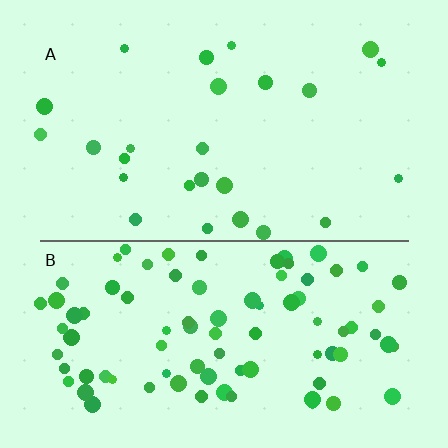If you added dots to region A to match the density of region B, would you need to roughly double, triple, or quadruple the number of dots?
Approximately quadruple.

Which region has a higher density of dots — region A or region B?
B (the bottom).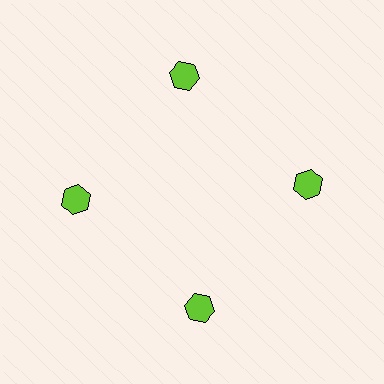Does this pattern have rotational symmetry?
Yes, this pattern has 4-fold rotational symmetry. It looks the same after rotating 90 degrees around the center.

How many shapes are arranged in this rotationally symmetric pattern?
There are 4 shapes, arranged in 4 groups of 1.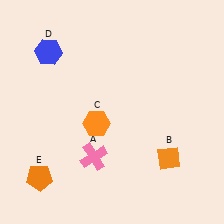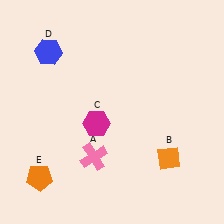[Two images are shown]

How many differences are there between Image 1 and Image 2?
There is 1 difference between the two images.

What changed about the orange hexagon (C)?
In Image 1, C is orange. In Image 2, it changed to magenta.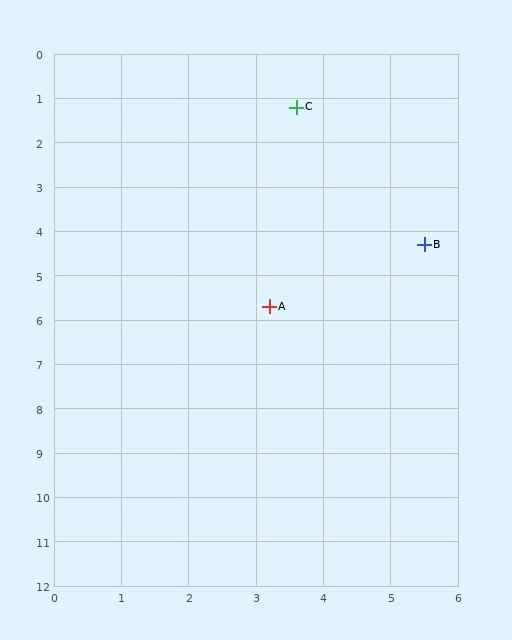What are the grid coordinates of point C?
Point C is at approximately (3.6, 1.2).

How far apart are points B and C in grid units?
Points B and C are about 3.6 grid units apart.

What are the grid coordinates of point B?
Point B is at approximately (5.5, 4.3).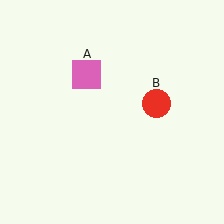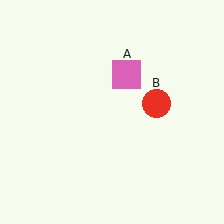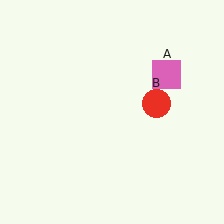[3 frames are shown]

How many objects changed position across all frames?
1 object changed position: pink square (object A).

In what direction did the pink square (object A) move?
The pink square (object A) moved right.